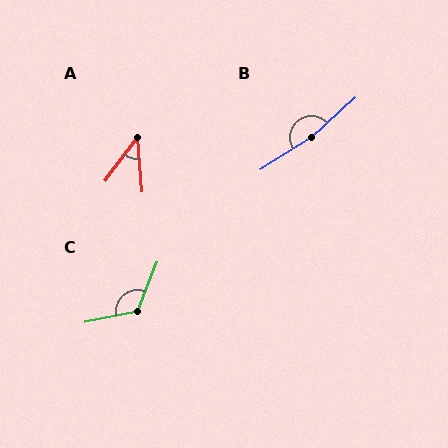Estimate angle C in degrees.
Approximately 123 degrees.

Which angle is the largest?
B, at approximately 170 degrees.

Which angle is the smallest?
A, at approximately 42 degrees.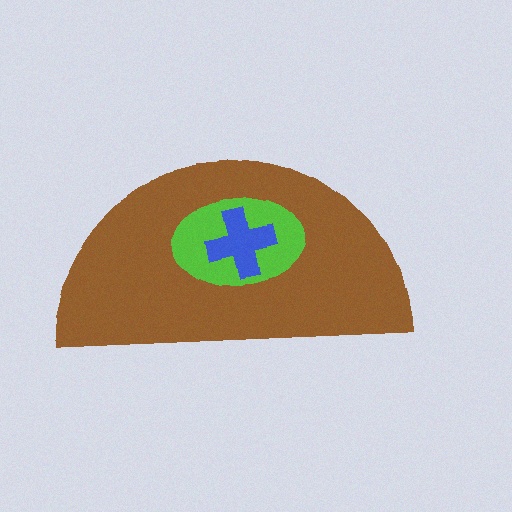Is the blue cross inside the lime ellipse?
Yes.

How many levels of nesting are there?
3.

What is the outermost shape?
The brown semicircle.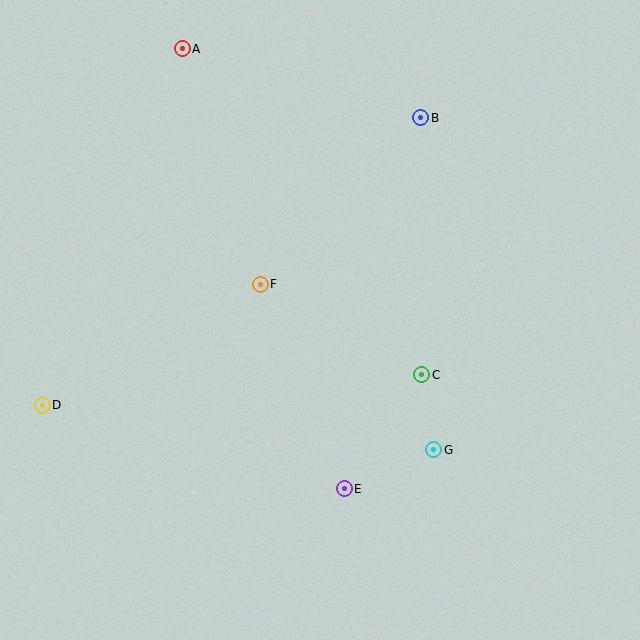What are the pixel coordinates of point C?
Point C is at (422, 375).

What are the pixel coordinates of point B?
Point B is at (421, 118).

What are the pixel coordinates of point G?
Point G is at (434, 450).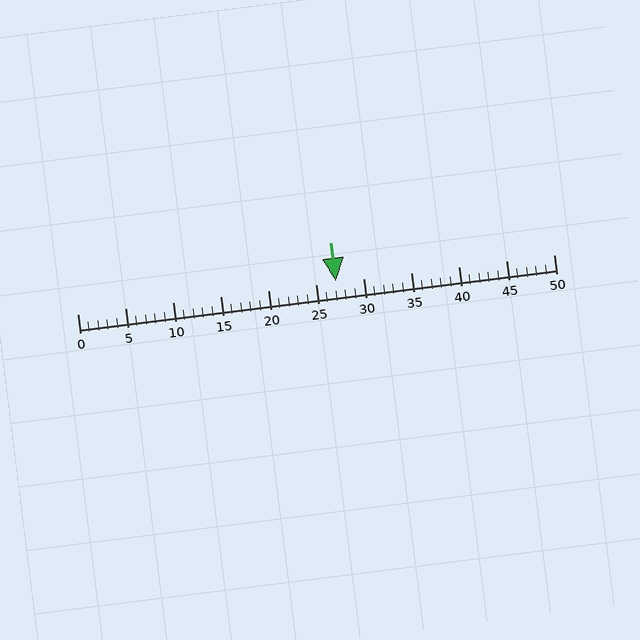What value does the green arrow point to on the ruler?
The green arrow points to approximately 27.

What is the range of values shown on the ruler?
The ruler shows values from 0 to 50.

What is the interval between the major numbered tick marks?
The major tick marks are spaced 5 units apart.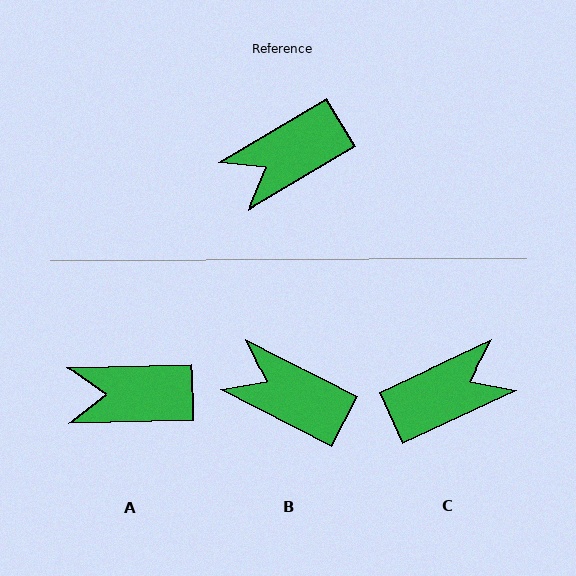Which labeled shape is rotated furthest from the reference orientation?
C, about 174 degrees away.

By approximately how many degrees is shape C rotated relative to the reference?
Approximately 174 degrees counter-clockwise.